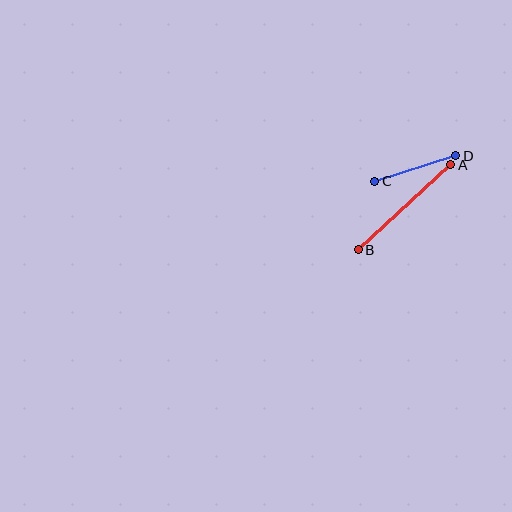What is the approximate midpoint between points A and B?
The midpoint is at approximately (404, 207) pixels.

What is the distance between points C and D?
The distance is approximately 85 pixels.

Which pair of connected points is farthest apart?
Points A and B are farthest apart.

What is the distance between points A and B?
The distance is approximately 126 pixels.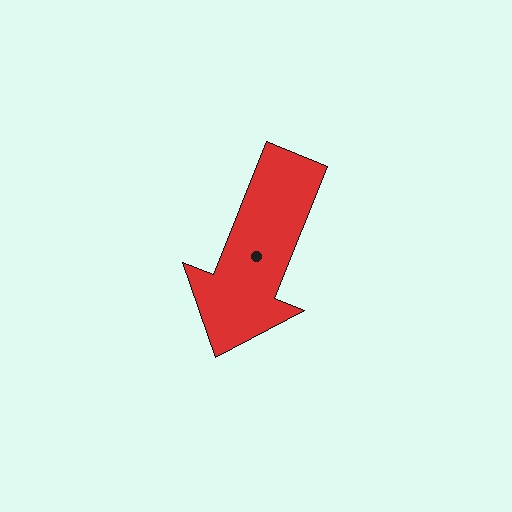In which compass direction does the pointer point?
South.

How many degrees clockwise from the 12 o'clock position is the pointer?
Approximately 202 degrees.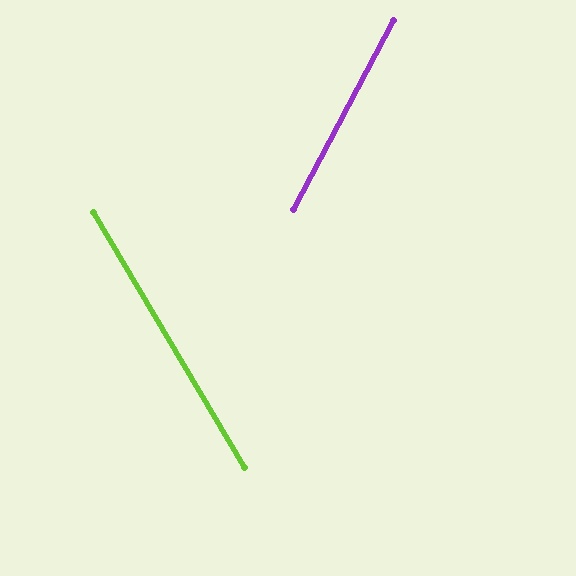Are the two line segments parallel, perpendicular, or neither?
Neither parallel nor perpendicular — they differ by about 59°.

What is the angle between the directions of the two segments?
Approximately 59 degrees.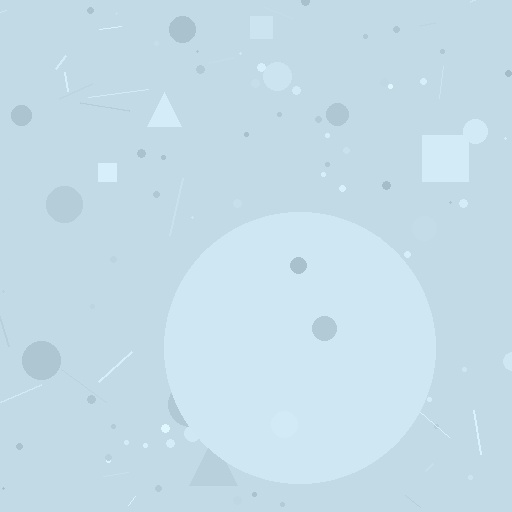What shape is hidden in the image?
A circle is hidden in the image.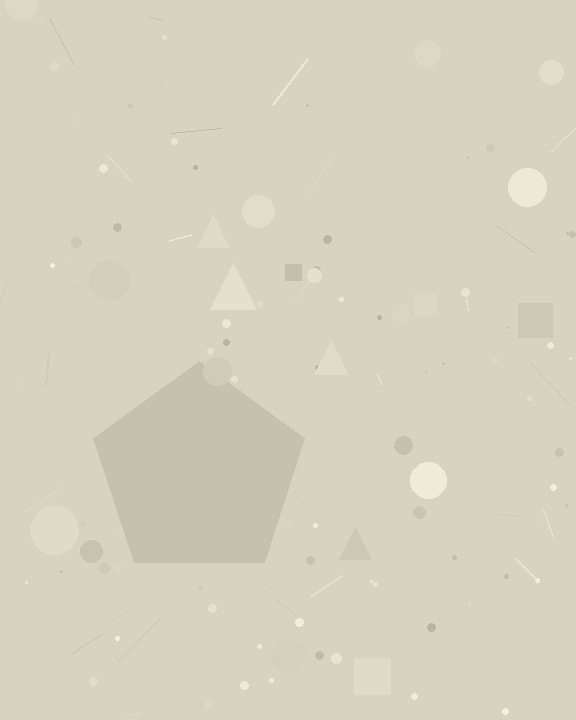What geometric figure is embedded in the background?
A pentagon is embedded in the background.